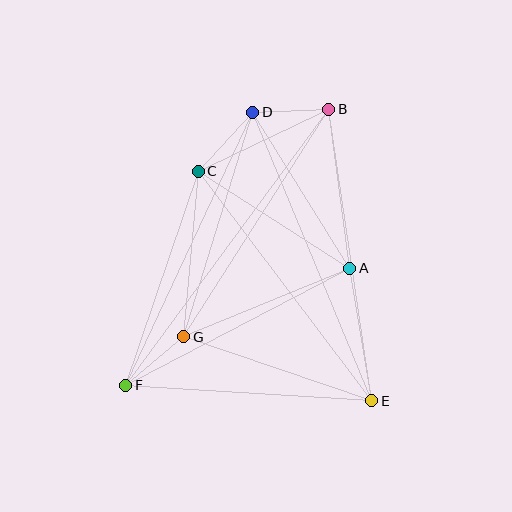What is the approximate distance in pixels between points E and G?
The distance between E and G is approximately 198 pixels.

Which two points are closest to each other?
Points F and G are closest to each other.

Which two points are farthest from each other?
Points B and F are farthest from each other.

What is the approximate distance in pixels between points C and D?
The distance between C and D is approximately 80 pixels.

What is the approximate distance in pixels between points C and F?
The distance between C and F is approximately 226 pixels.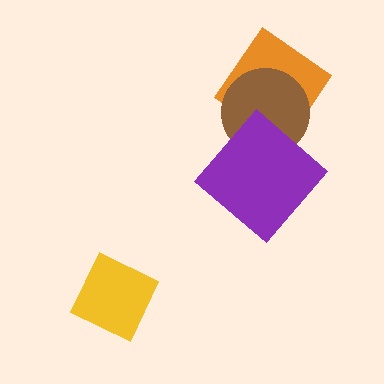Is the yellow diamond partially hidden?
No, no other shape covers it.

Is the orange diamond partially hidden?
Yes, it is partially covered by another shape.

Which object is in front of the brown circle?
The purple diamond is in front of the brown circle.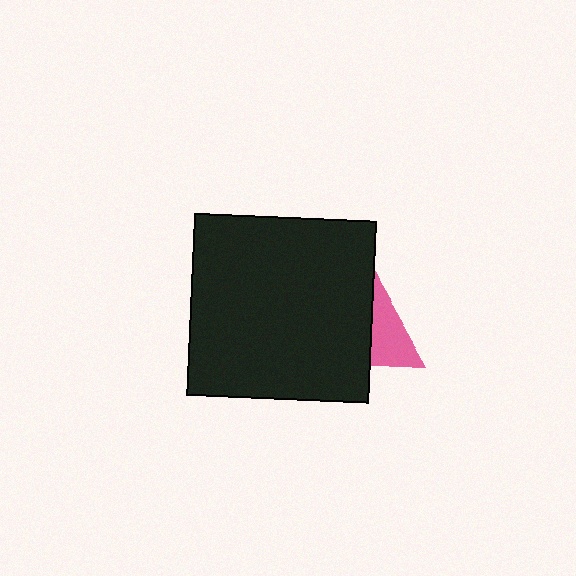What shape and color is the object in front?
The object in front is a black square.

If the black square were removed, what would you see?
You would see the complete pink triangle.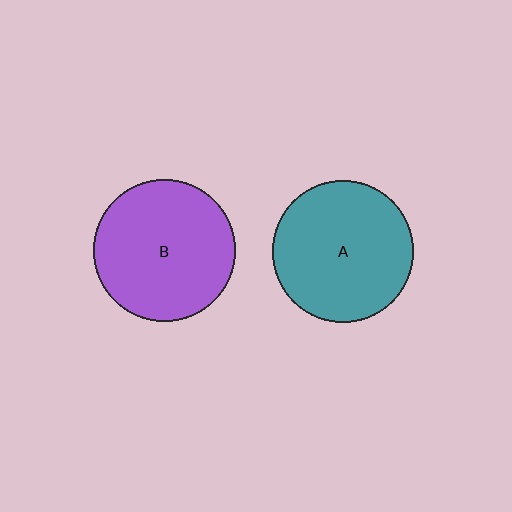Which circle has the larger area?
Circle B (purple).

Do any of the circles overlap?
No, none of the circles overlap.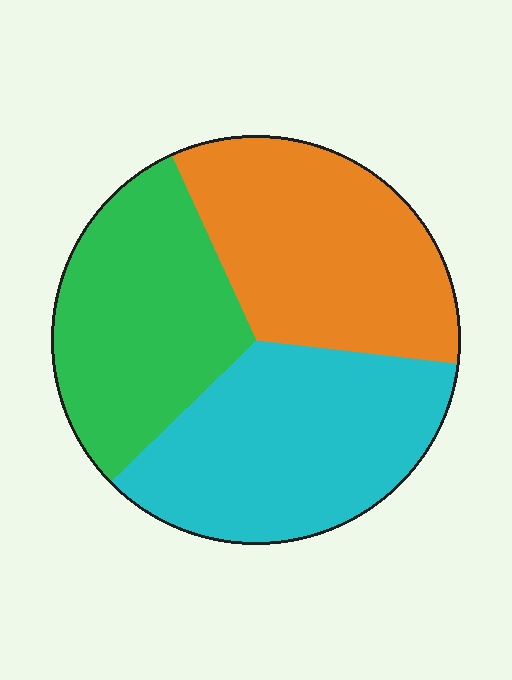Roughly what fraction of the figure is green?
Green takes up about one third (1/3) of the figure.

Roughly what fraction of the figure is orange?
Orange takes up about one third (1/3) of the figure.